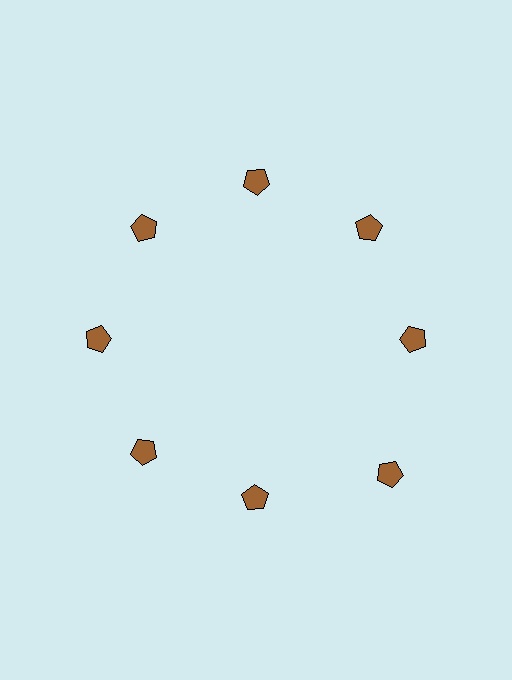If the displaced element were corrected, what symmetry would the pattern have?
It would have 8-fold rotational symmetry — the pattern would map onto itself every 45 degrees.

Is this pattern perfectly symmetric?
No. The 8 brown pentagons are arranged in a ring, but one element near the 4 o'clock position is pushed outward from the center, breaking the 8-fold rotational symmetry.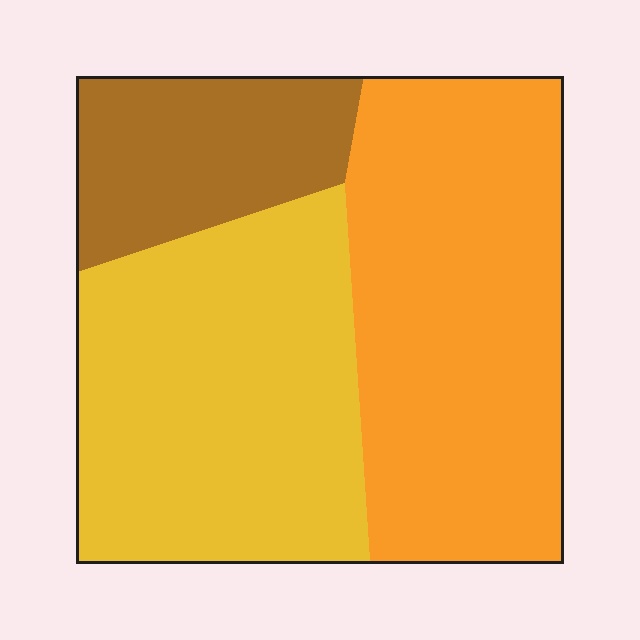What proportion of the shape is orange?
Orange covers 42% of the shape.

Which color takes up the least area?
Brown, at roughly 20%.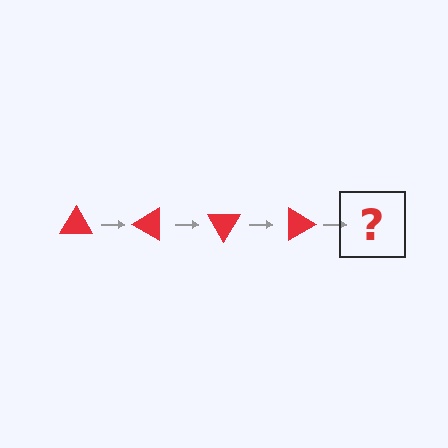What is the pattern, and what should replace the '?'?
The pattern is that the triangle rotates 30 degrees each step. The '?' should be a red triangle rotated 120 degrees.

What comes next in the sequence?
The next element should be a red triangle rotated 120 degrees.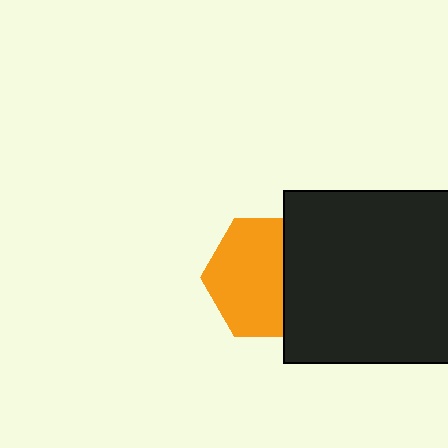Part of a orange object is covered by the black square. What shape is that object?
It is a hexagon.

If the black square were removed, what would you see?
You would see the complete orange hexagon.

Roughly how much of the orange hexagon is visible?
About half of it is visible (roughly 64%).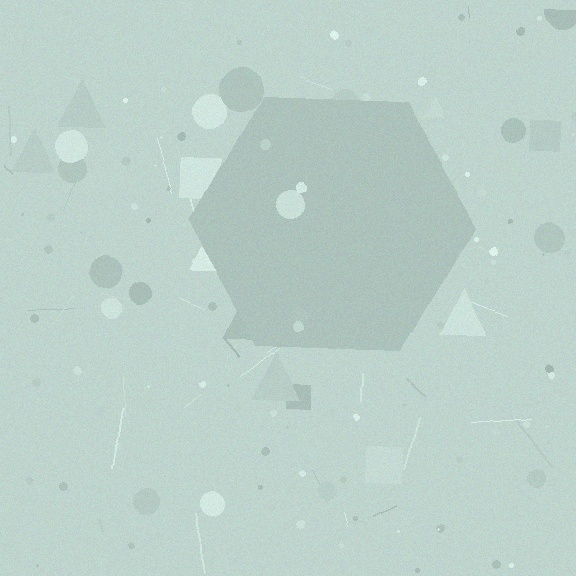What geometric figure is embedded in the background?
A hexagon is embedded in the background.